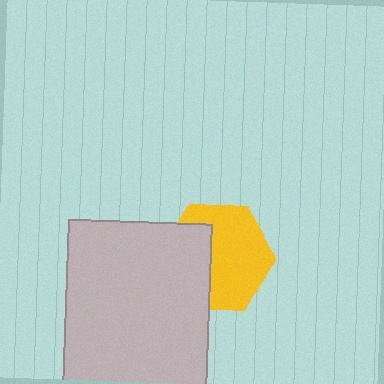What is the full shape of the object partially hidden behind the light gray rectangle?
The partially hidden object is a yellow hexagon.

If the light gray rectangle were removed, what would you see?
You would see the complete yellow hexagon.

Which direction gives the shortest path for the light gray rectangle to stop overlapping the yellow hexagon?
Moving left gives the shortest separation.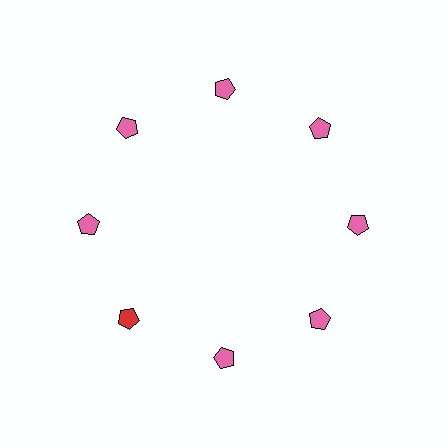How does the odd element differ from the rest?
It has a different color: red instead of pink.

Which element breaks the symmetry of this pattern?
The red pentagon at roughly the 8 o'clock position breaks the symmetry. All other shapes are pink pentagons.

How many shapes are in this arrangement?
There are 8 shapes arranged in a ring pattern.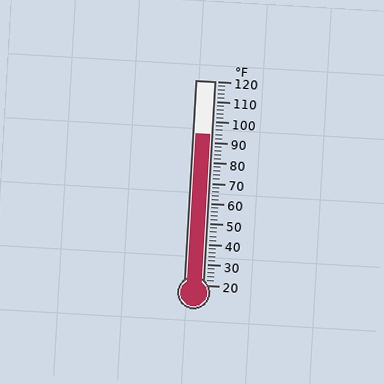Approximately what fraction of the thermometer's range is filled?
The thermometer is filled to approximately 75% of its range.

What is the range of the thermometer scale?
The thermometer scale ranges from 20°F to 120°F.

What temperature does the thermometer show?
The thermometer shows approximately 94°F.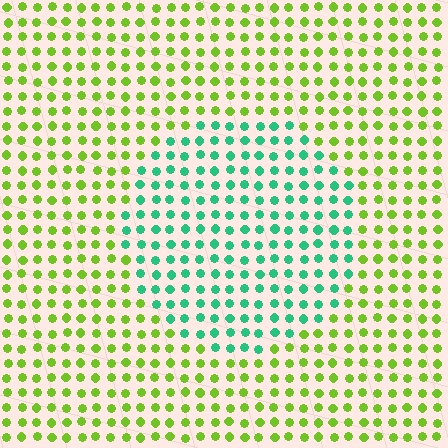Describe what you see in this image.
The image is filled with small lime elements in a uniform arrangement. A circle-shaped region is visible where the elements are tinted to a slightly different hue, forming a subtle color boundary.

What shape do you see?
I see a circle.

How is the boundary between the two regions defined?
The boundary is defined purely by a slight shift in hue (about 61 degrees). Spacing, size, and orientation are identical on both sides.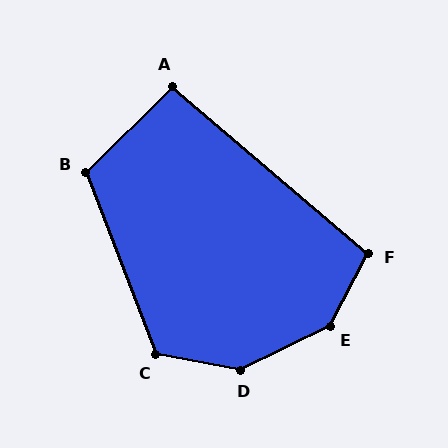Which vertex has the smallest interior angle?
A, at approximately 94 degrees.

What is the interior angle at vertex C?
Approximately 122 degrees (obtuse).